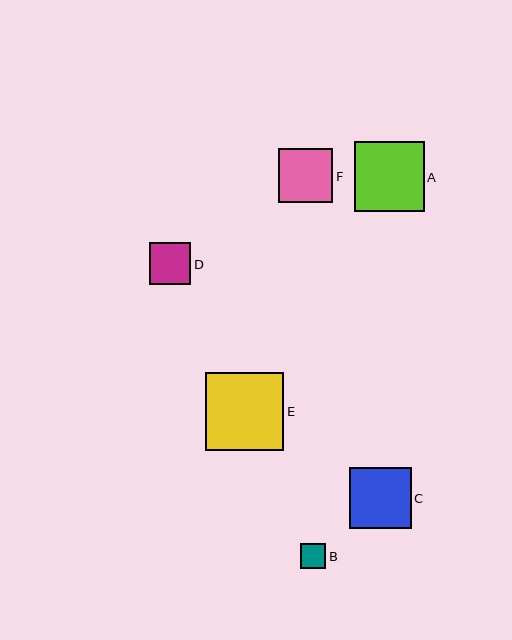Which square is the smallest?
Square B is the smallest with a size of approximately 25 pixels.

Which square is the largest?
Square E is the largest with a size of approximately 78 pixels.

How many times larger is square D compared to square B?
Square D is approximately 1.6 times the size of square B.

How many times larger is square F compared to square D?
Square F is approximately 1.3 times the size of square D.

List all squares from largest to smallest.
From largest to smallest: E, A, C, F, D, B.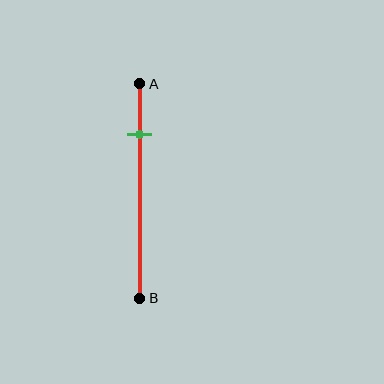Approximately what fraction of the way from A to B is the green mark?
The green mark is approximately 25% of the way from A to B.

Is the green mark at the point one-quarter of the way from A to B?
Yes, the mark is approximately at the one-quarter point.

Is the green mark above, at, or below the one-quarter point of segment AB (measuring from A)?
The green mark is approximately at the one-quarter point of segment AB.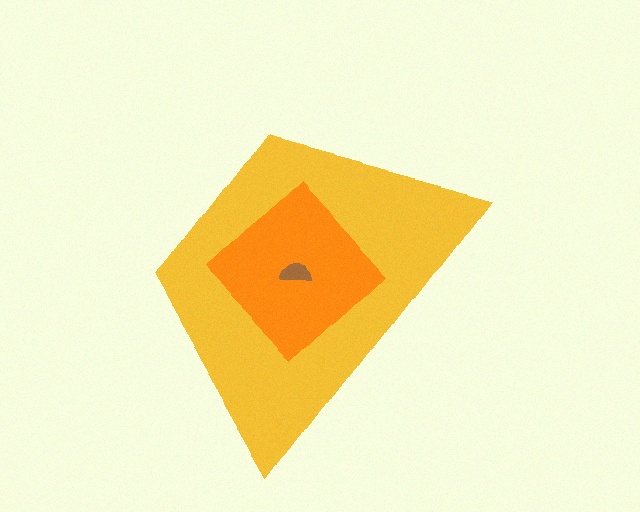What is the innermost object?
The brown semicircle.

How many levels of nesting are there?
3.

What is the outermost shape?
The yellow trapezoid.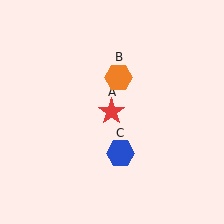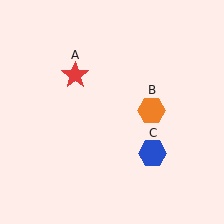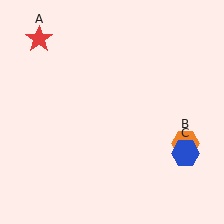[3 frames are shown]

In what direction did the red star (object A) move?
The red star (object A) moved up and to the left.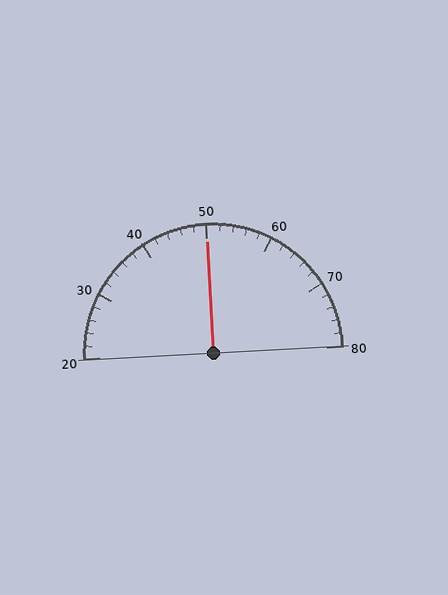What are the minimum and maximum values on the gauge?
The gauge ranges from 20 to 80.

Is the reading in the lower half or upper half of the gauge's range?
The reading is in the upper half of the range (20 to 80).